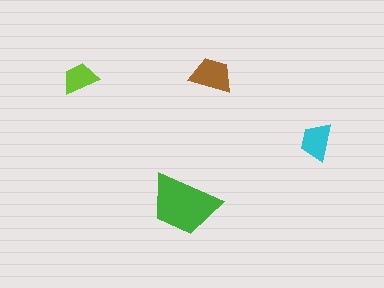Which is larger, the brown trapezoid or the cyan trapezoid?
The brown one.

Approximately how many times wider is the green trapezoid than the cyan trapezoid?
About 2 times wider.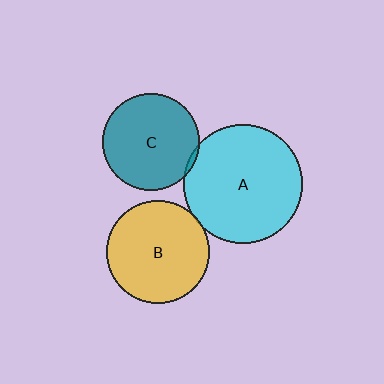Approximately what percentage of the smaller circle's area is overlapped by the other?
Approximately 5%.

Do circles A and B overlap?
Yes.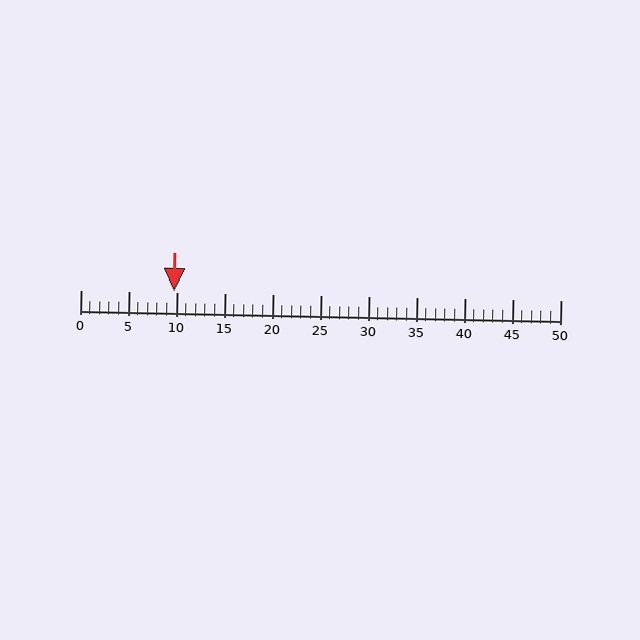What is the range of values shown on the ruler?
The ruler shows values from 0 to 50.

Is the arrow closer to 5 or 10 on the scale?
The arrow is closer to 10.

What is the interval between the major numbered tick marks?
The major tick marks are spaced 5 units apart.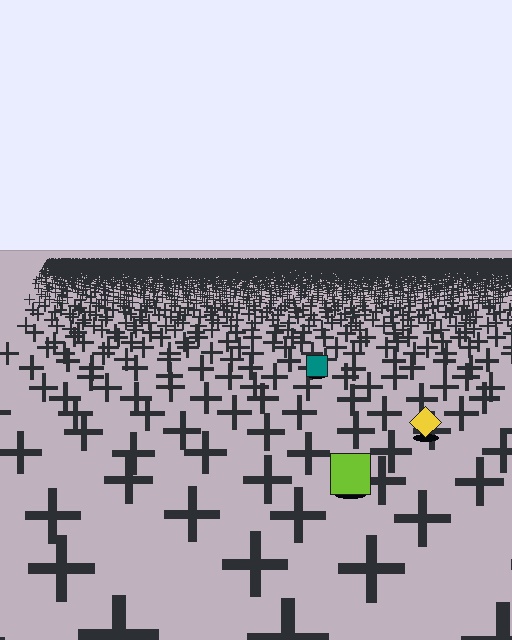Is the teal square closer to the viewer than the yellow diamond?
No. The yellow diamond is closer — you can tell from the texture gradient: the ground texture is coarser near it.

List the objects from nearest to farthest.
From nearest to farthest: the lime square, the yellow diamond, the teal square.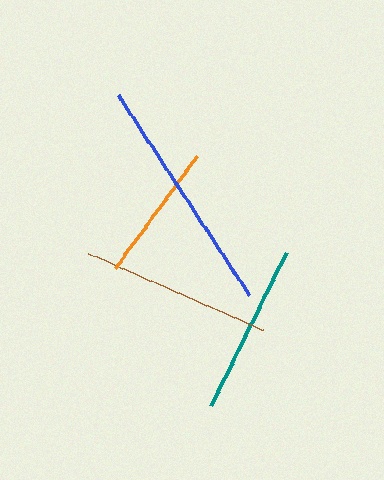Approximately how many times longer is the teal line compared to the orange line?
The teal line is approximately 1.2 times the length of the orange line.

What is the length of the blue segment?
The blue segment is approximately 239 pixels long.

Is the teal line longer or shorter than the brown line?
The brown line is longer than the teal line.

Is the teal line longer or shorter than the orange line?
The teal line is longer than the orange line.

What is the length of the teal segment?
The teal segment is approximately 172 pixels long.